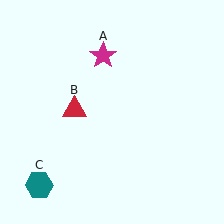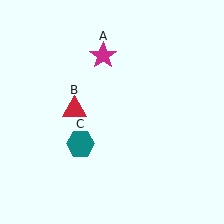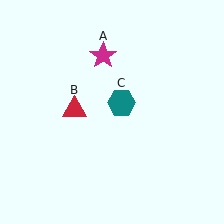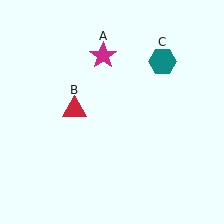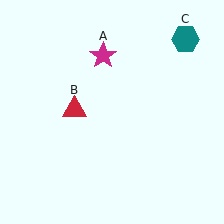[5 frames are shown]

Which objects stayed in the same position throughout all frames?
Magenta star (object A) and red triangle (object B) remained stationary.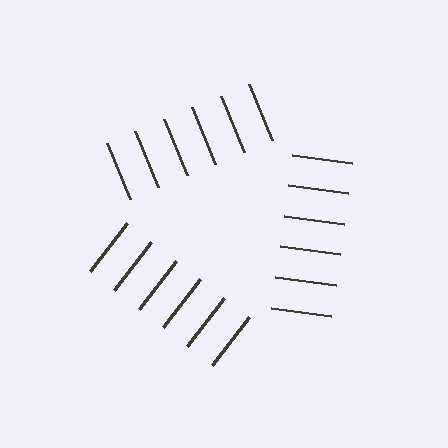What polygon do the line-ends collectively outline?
An illusory triangle — the line segments terminate on its edges but no continuous stroke is drawn.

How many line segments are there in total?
18 — 6 along each of the 3 edges.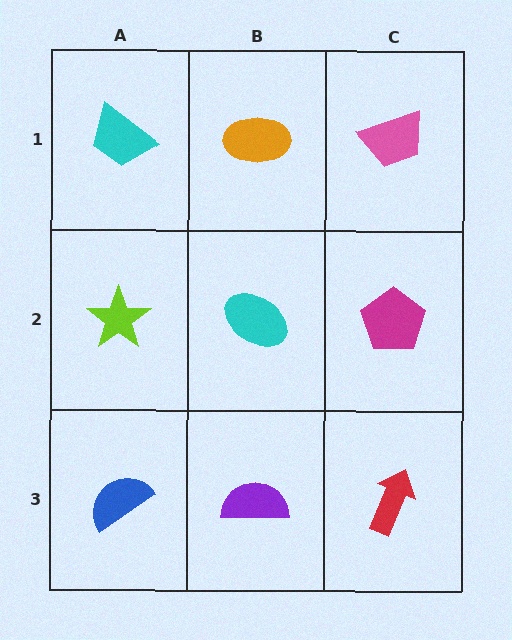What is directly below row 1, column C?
A magenta pentagon.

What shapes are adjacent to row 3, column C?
A magenta pentagon (row 2, column C), a purple semicircle (row 3, column B).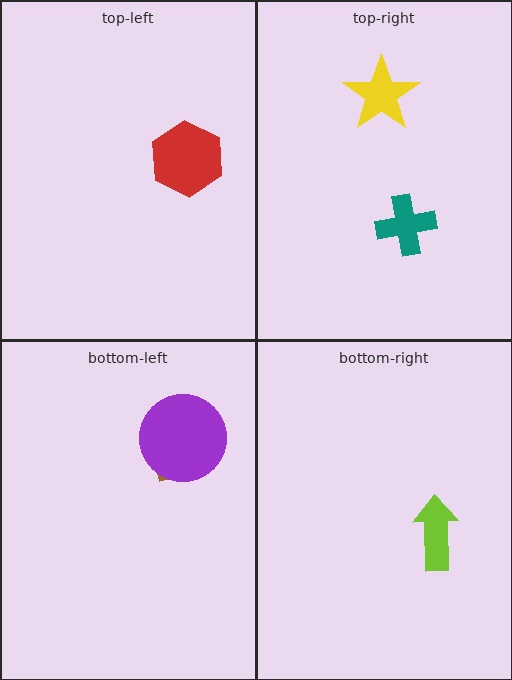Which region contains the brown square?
The bottom-left region.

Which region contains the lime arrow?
The bottom-right region.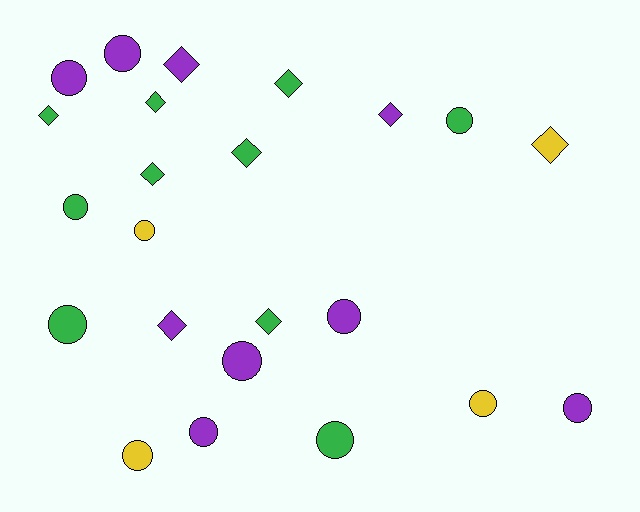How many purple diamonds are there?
There are 3 purple diamonds.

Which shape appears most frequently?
Circle, with 13 objects.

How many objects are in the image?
There are 23 objects.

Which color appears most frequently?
Green, with 10 objects.